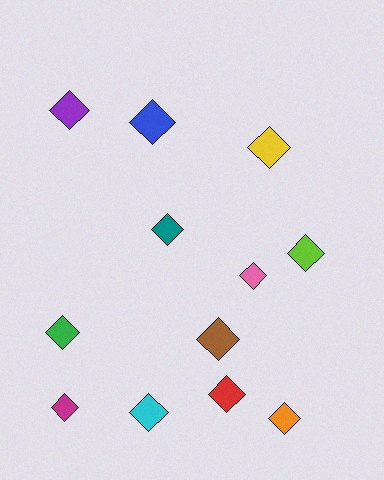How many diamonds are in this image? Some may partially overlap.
There are 12 diamonds.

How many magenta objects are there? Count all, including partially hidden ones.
There is 1 magenta object.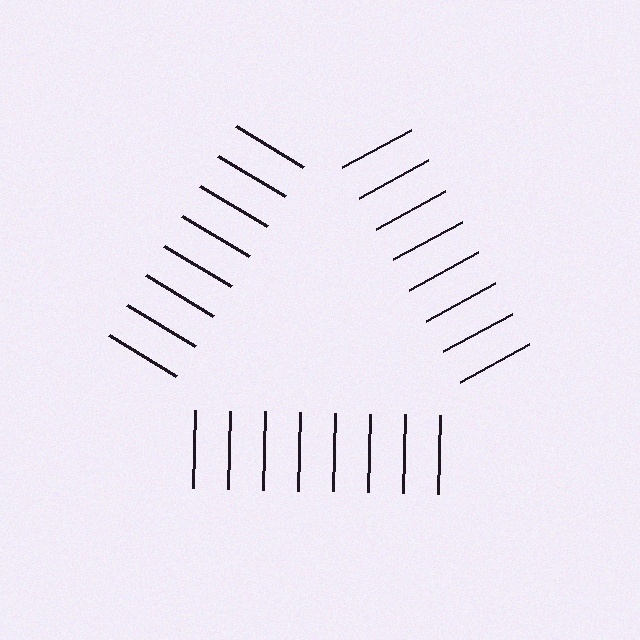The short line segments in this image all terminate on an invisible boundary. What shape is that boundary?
An illusory triangle — the line segments terminate on its edges but no continuous stroke is drawn.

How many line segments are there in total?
24 — 8 along each of the 3 edges.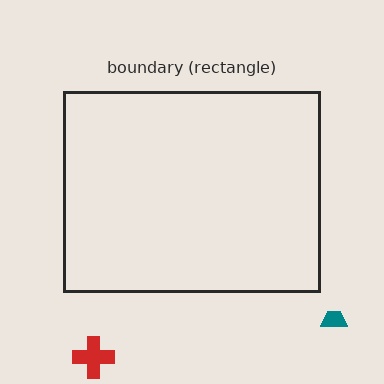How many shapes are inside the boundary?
0 inside, 2 outside.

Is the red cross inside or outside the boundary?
Outside.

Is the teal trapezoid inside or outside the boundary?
Outside.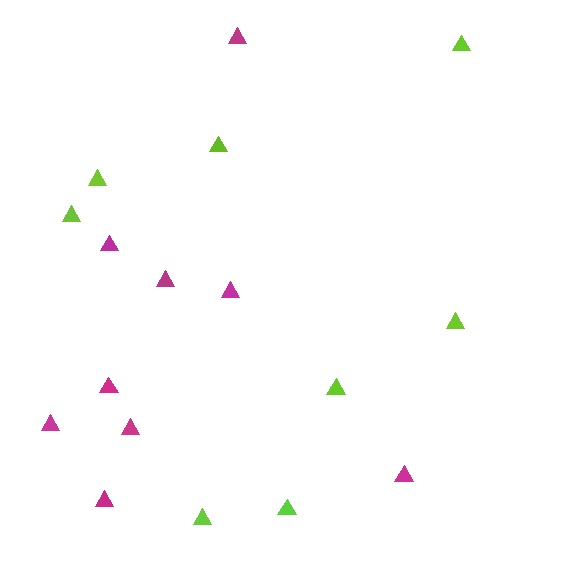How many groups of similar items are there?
There are 2 groups: one group of lime triangles (8) and one group of magenta triangles (9).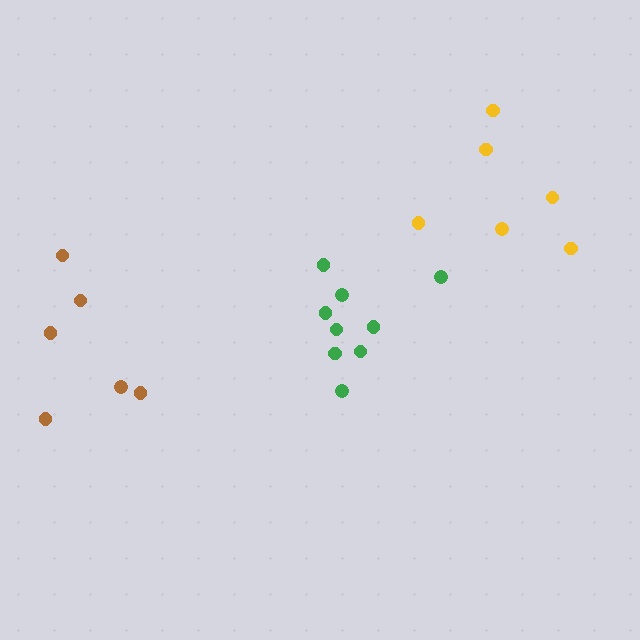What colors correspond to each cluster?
The clusters are colored: brown, green, yellow.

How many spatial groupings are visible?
There are 3 spatial groupings.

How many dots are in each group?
Group 1: 6 dots, Group 2: 9 dots, Group 3: 6 dots (21 total).